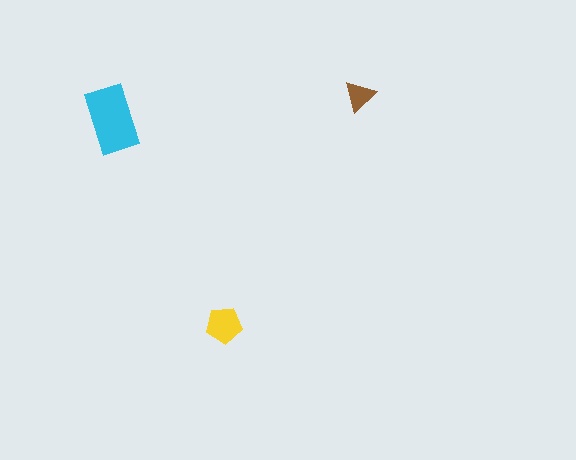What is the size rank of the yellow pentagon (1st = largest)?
2nd.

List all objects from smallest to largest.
The brown triangle, the yellow pentagon, the cyan rectangle.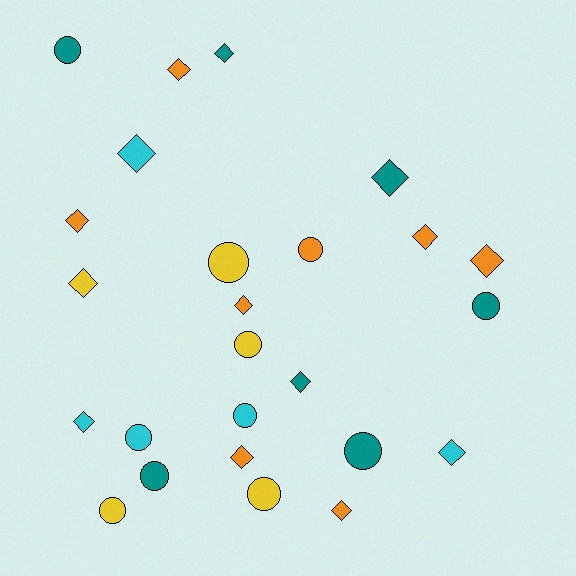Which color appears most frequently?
Orange, with 8 objects.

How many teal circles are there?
There are 4 teal circles.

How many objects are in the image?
There are 25 objects.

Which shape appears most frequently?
Diamond, with 14 objects.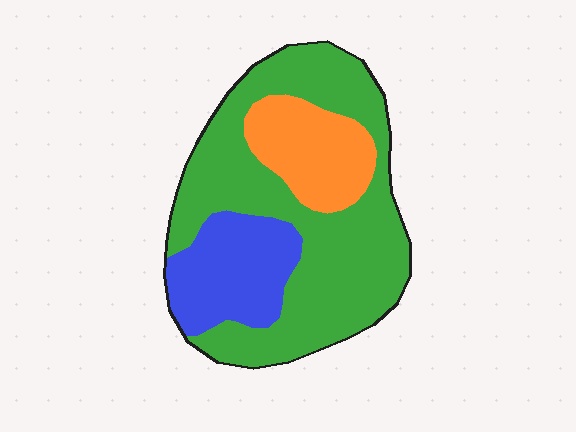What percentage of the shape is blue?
Blue covers around 20% of the shape.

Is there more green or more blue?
Green.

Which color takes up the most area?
Green, at roughly 60%.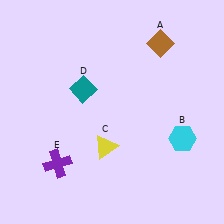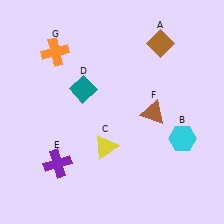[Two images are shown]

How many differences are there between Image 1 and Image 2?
There are 2 differences between the two images.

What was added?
A brown triangle (F), an orange cross (G) were added in Image 2.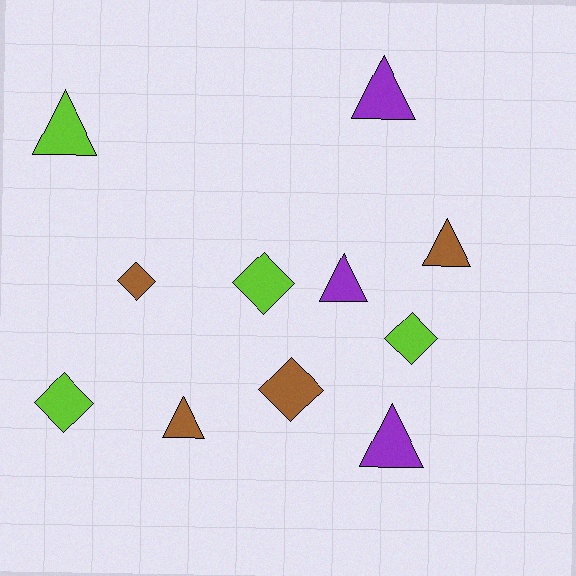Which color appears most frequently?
Brown, with 4 objects.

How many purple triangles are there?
There are 3 purple triangles.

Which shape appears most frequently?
Triangle, with 6 objects.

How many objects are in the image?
There are 11 objects.